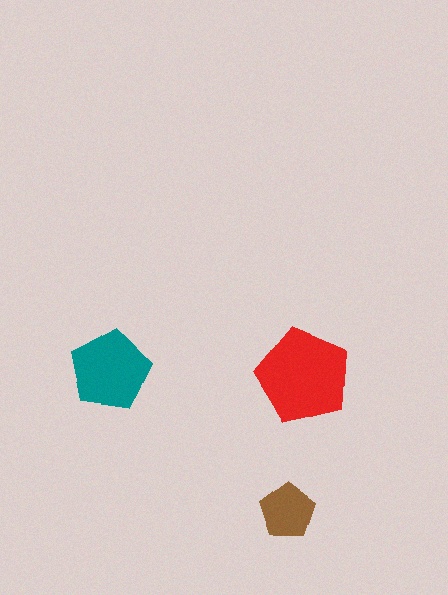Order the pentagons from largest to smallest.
the red one, the teal one, the brown one.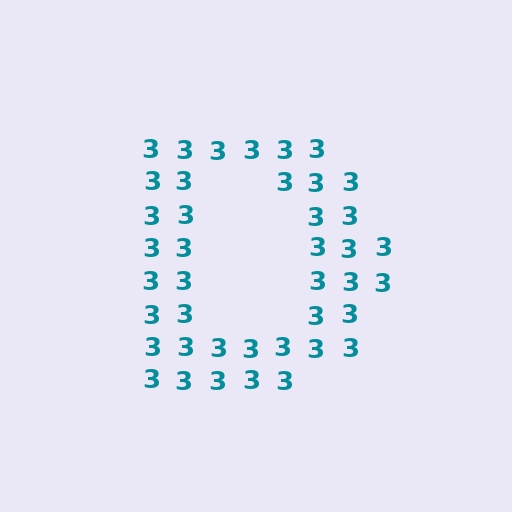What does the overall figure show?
The overall figure shows the letter D.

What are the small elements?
The small elements are digit 3's.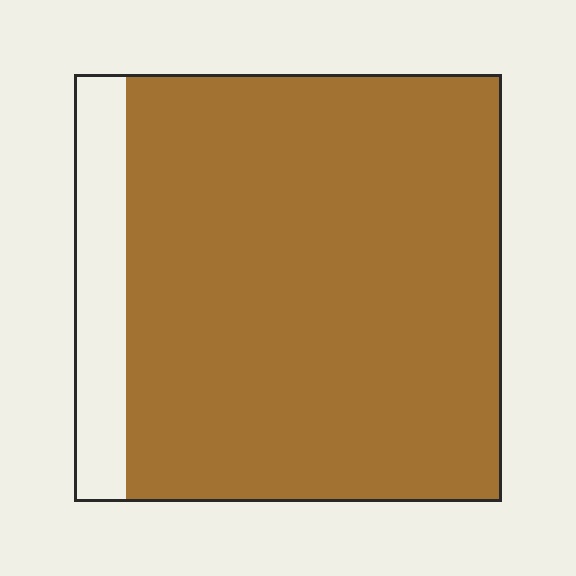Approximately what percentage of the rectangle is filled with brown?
Approximately 90%.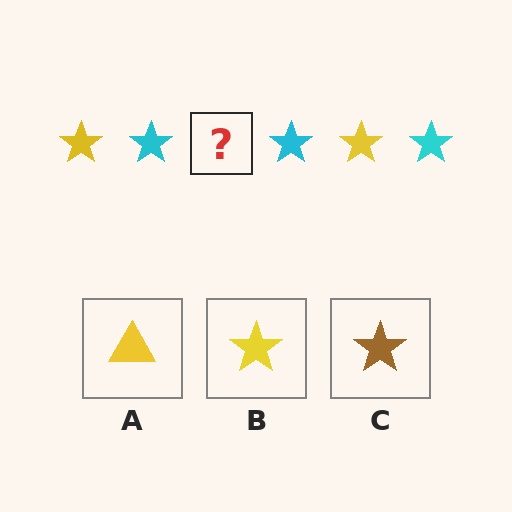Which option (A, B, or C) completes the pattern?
B.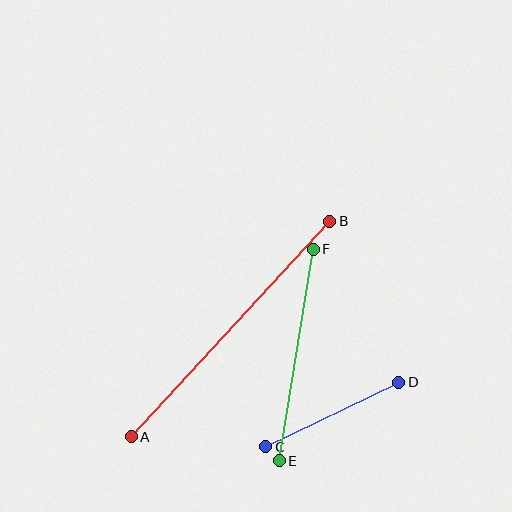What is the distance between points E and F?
The distance is approximately 214 pixels.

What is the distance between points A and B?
The distance is approximately 293 pixels.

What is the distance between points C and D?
The distance is approximately 148 pixels.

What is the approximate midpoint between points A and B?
The midpoint is at approximately (230, 329) pixels.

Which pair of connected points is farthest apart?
Points A and B are farthest apart.